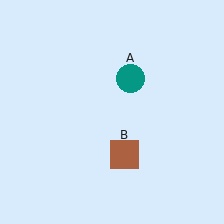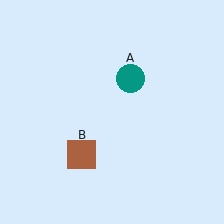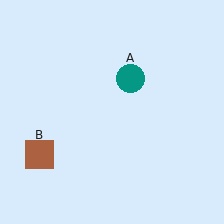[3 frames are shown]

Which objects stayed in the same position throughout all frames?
Teal circle (object A) remained stationary.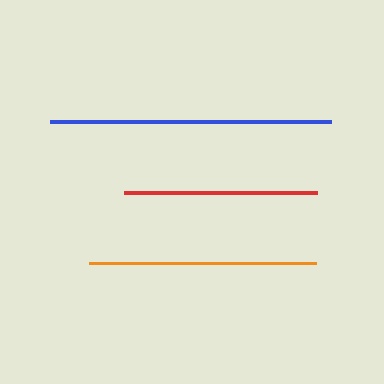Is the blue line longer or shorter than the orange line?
The blue line is longer than the orange line.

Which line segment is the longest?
The blue line is the longest at approximately 281 pixels.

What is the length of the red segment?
The red segment is approximately 193 pixels long.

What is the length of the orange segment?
The orange segment is approximately 228 pixels long.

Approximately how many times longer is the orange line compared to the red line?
The orange line is approximately 1.2 times the length of the red line.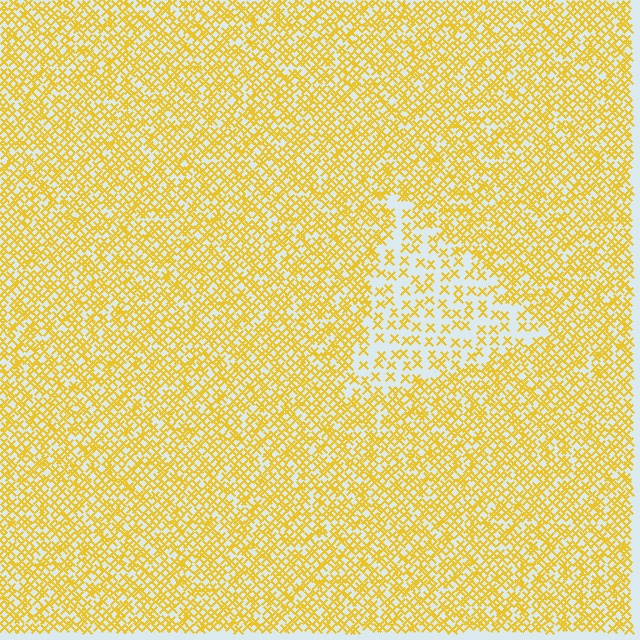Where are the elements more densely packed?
The elements are more densely packed outside the triangle boundary.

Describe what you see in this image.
The image contains small yellow elements arranged at two different densities. A triangle-shaped region is visible where the elements are less densely packed than the surrounding area.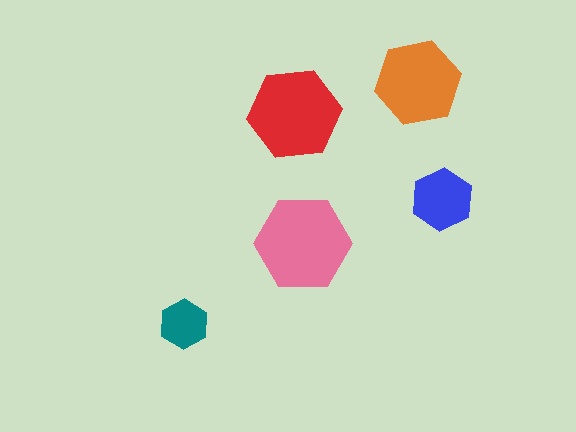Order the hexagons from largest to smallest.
the pink one, the red one, the orange one, the blue one, the teal one.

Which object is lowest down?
The teal hexagon is bottommost.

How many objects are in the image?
There are 5 objects in the image.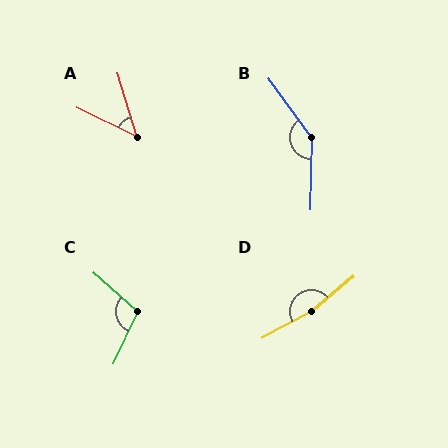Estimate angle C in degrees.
Approximately 107 degrees.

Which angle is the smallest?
A, at approximately 47 degrees.